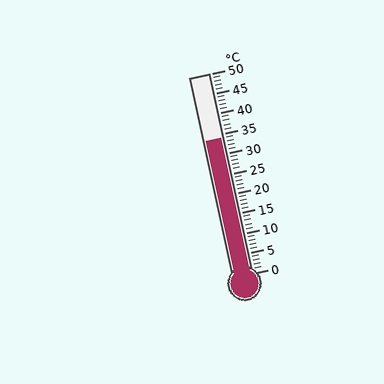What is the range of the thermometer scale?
The thermometer scale ranges from 0°C to 50°C.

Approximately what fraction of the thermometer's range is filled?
The thermometer is filled to approximately 70% of its range.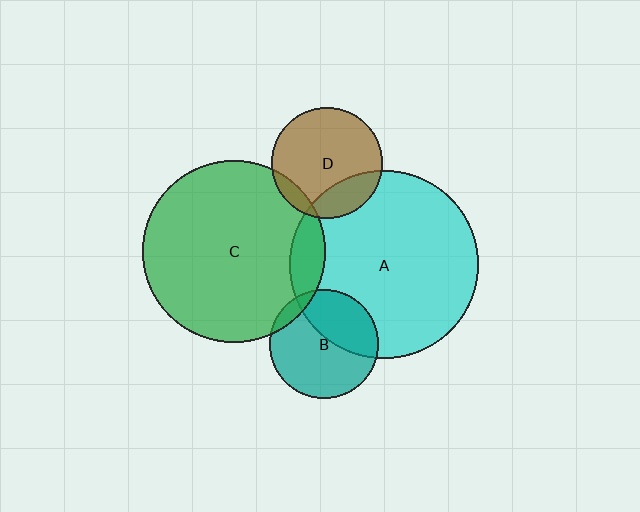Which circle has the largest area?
Circle A (cyan).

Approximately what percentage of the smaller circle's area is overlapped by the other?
Approximately 20%.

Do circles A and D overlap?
Yes.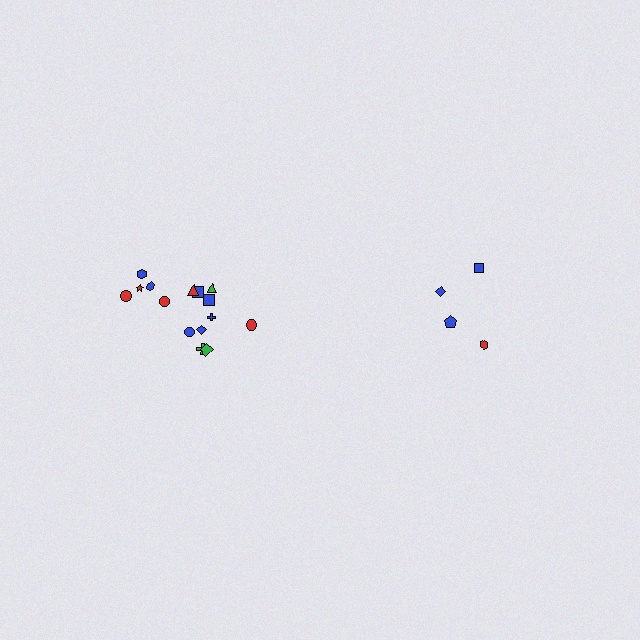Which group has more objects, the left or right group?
The left group.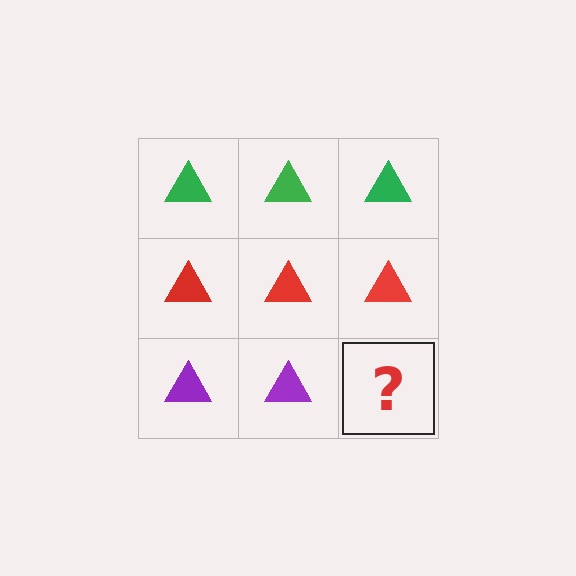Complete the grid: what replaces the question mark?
The question mark should be replaced with a purple triangle.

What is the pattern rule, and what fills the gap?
The rule is that each row has a consistent color. The gap should be filled with a purple triangle.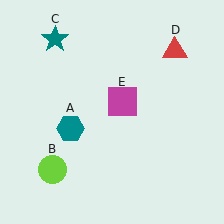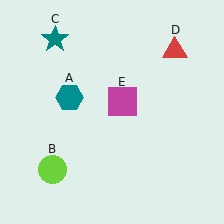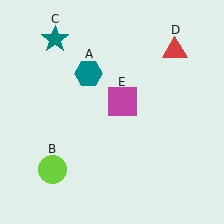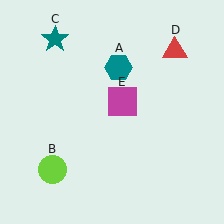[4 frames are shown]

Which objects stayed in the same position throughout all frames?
Lime circle (object B) and teal star (object C) and red triangle (object D) and magenta square (object E) remained stationary.